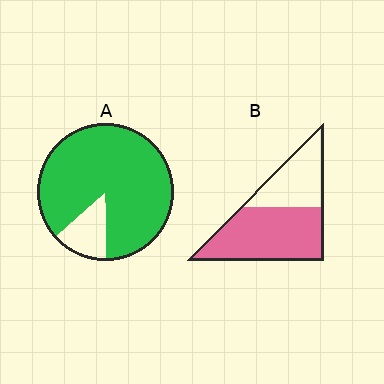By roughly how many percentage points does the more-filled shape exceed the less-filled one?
By roughly 25 percentage points (A over B).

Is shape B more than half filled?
Yes.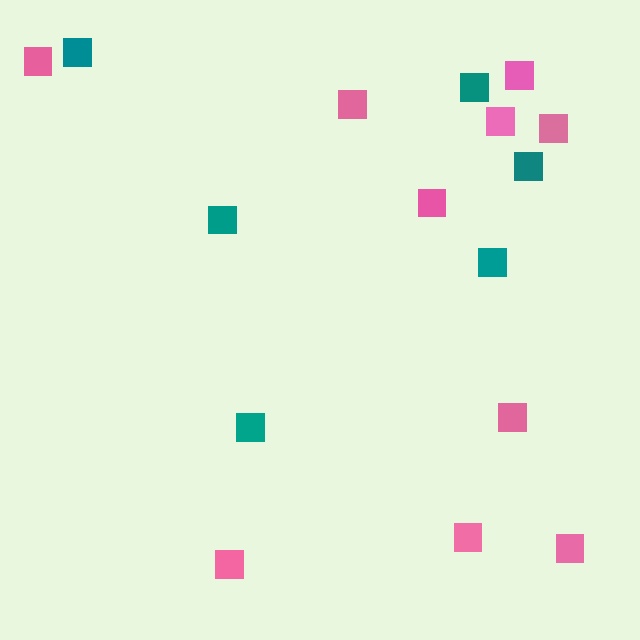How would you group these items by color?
There are 2 groups: one group of pink squares (10) and one group of teal squares (6).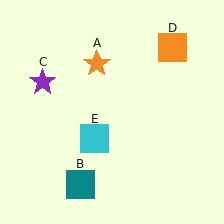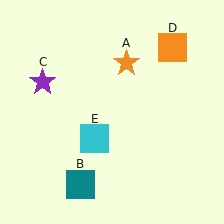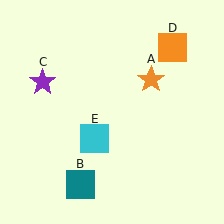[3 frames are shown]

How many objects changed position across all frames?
1 object changed position: orange star (object A).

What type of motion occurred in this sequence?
The orange star (object A) rotated clockwise around the center of the scene.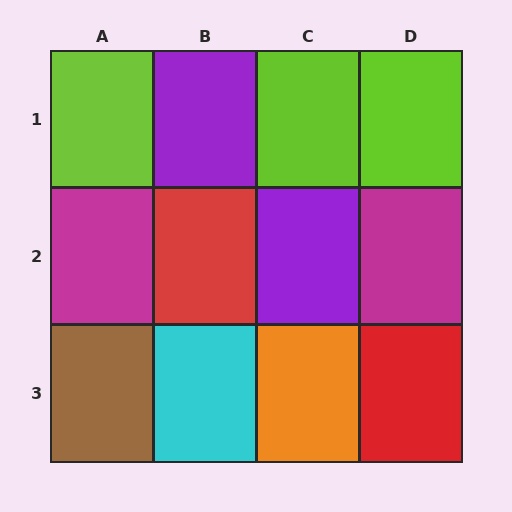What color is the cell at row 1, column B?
Purple.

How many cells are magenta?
2 cells are magenta.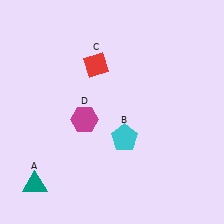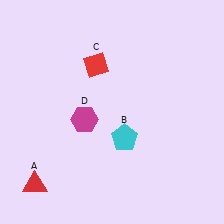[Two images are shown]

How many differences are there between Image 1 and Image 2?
There is 1 difference between the two images.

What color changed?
The triangle (A) changed from teal in Image 1 to red in Image 2.